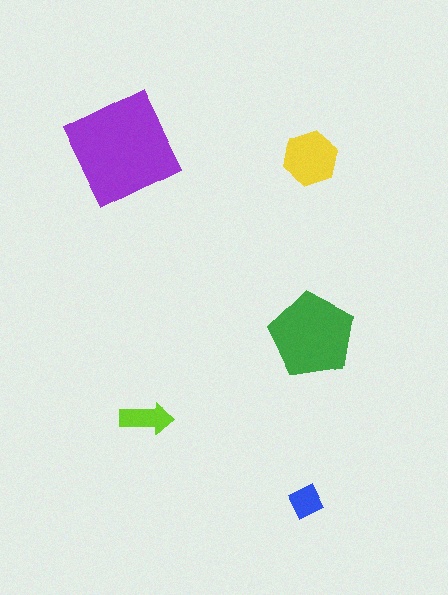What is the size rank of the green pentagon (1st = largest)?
2nd.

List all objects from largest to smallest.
The purple square, the green pentagon, the yellow hexagon, the lime arrow, the blue diamond.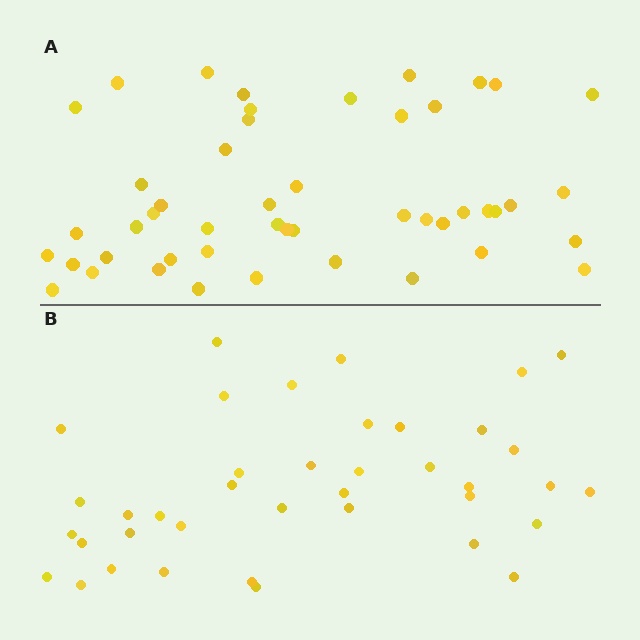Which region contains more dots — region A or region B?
Region A (the top region) has more dots.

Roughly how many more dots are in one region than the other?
Region A has roughly 8 or so more dots than region B.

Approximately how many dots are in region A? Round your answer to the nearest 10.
About 50 dots. (The exact count is 48, which rounds to 50.)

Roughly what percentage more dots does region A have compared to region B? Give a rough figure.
About 25% more.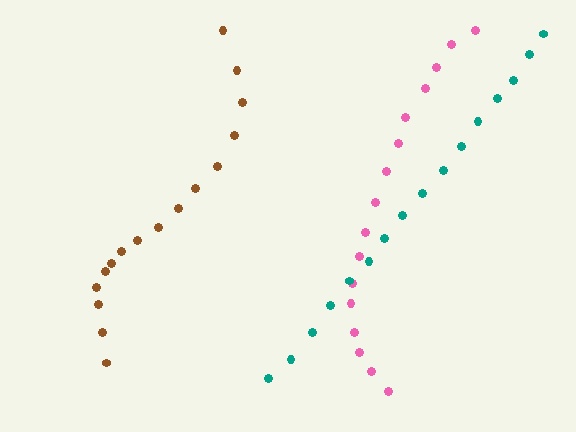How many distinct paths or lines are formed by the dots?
There are 3 distinct paths.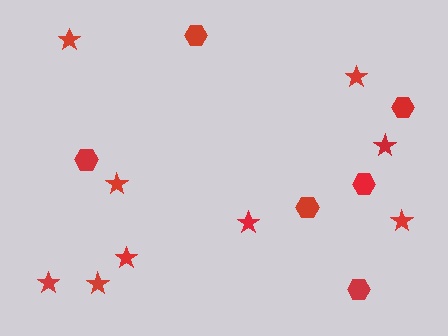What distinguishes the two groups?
There are 2 groups: one group of hexagons (6) and one group of stars (9).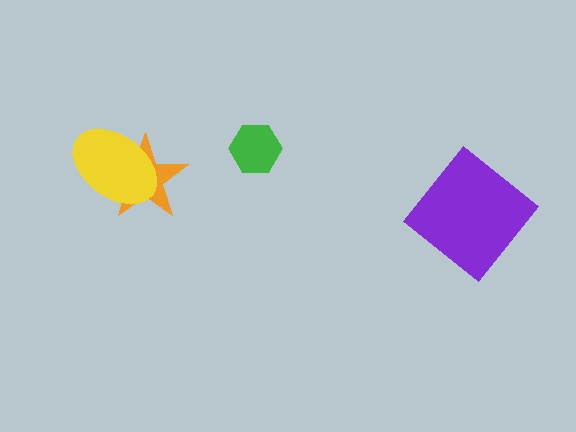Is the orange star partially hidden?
Yes, it is partially covered by another shape.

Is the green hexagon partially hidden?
No, no other shape covers it.